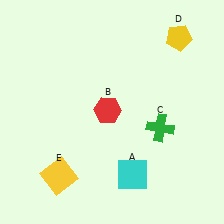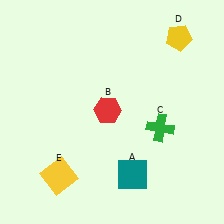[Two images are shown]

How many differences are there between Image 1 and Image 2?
There is 1 difference between the two images.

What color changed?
The square (A) changed from cyan in Image 1 to teal in Image 2.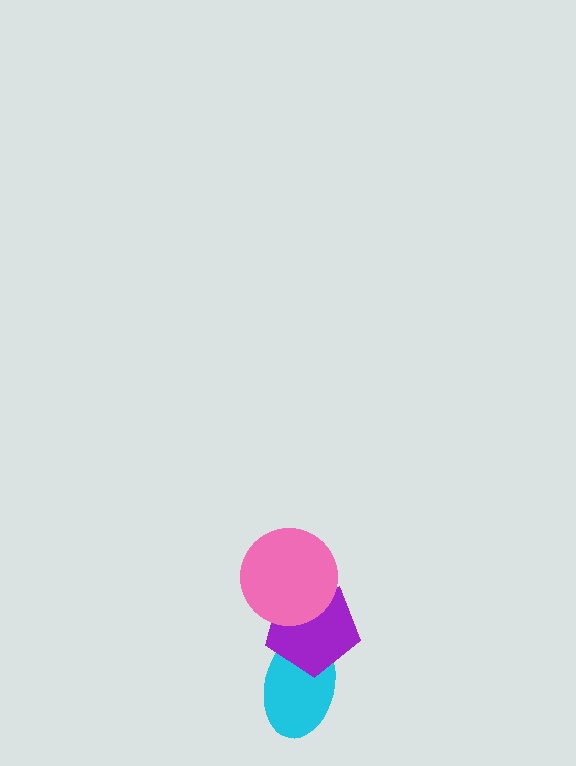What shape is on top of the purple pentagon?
The pink circle is on top of the purple pentagon.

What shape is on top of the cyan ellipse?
The purple pentagon is on top of the cyan ellipse.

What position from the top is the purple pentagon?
The purple pentagon is 2nd from the top.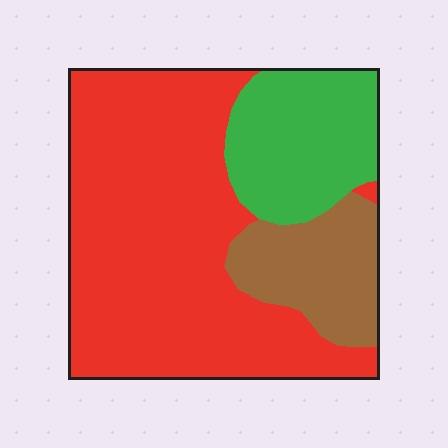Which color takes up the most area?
Red, at roughly 60%.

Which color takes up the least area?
Brown, at roughly 15%.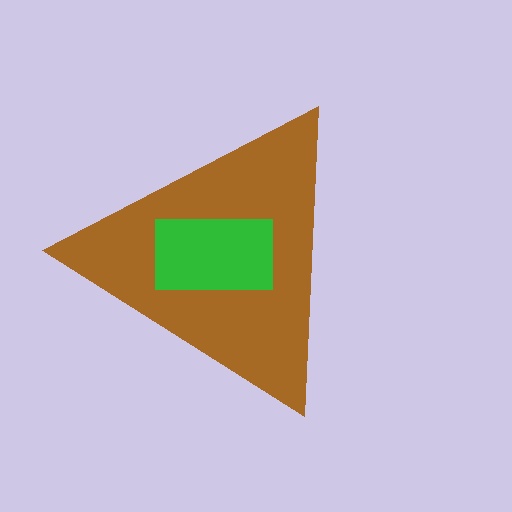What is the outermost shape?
The brown triangle.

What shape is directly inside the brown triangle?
The green rectangle.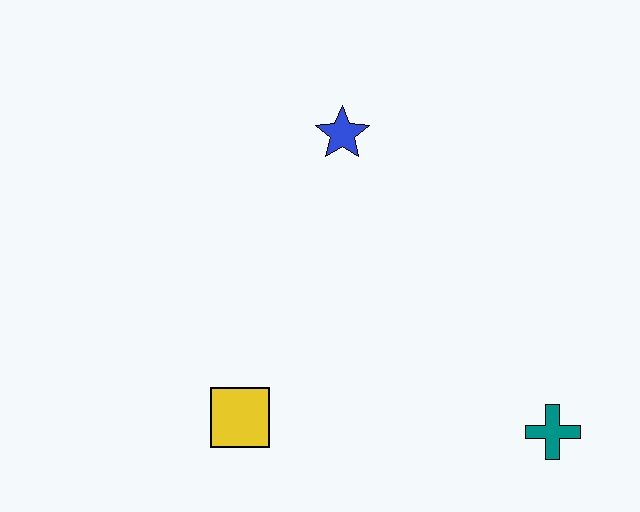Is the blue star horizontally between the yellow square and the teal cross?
Yes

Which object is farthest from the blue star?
The teal cross is farthest from the blue star.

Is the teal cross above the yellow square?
No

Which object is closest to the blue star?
The yellow square is closest to the blue star.